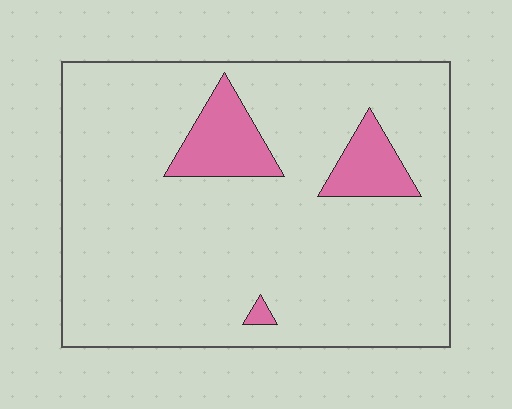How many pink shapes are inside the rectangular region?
3.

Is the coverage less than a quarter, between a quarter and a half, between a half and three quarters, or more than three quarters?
Less than a quarter.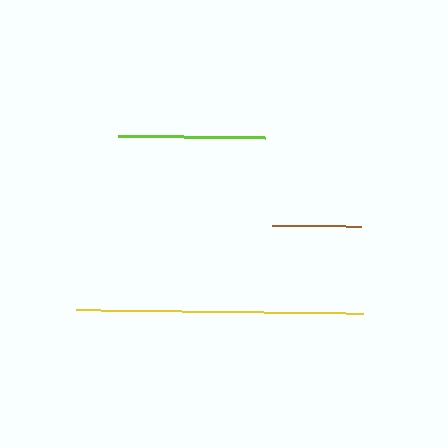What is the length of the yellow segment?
The yellow segment is approximately 287 pixels long.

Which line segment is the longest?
The yellow line is the longest at approximately 287 pixels.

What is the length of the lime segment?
The lime segment is approximately 147 pixels long.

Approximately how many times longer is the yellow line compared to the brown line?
The yellow line is approximately 3.2 times the length of the brown line.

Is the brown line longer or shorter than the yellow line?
The yellow line is longer than the brown line.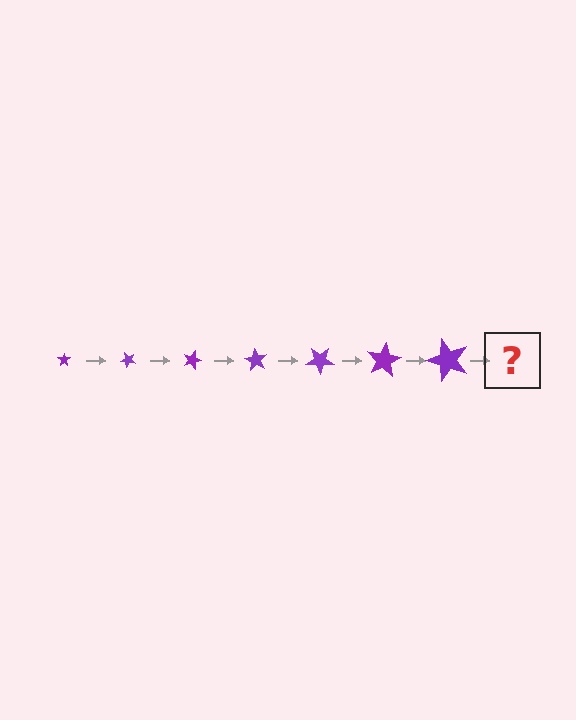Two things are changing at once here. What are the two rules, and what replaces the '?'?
The two rules are that the star grows larger each step and it rotates 45 degrees each step. The '?' should be a star, larger than the previous one and rotated 315 degrees from the start.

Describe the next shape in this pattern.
It should be a star, larger than the previous one and rotated 315 degrees from the start.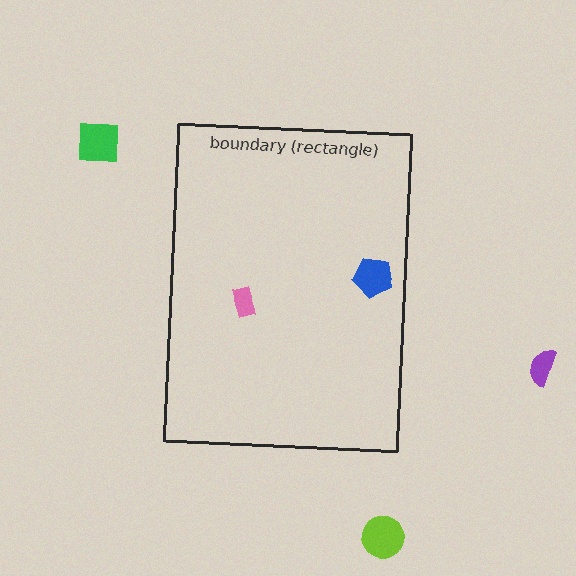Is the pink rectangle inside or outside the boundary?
Inside.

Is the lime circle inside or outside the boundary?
Outside.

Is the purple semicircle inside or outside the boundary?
Outside.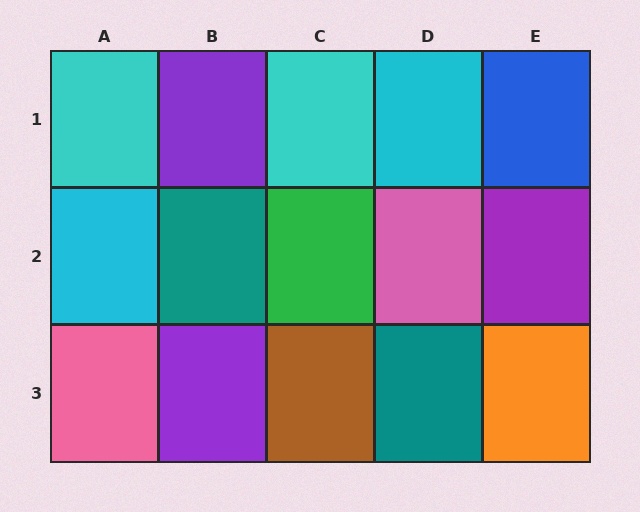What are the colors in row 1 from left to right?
Cyan, purple, cyan, cyan, blue.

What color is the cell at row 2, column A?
Cyan.